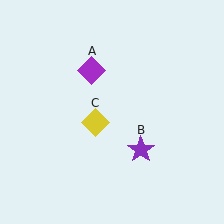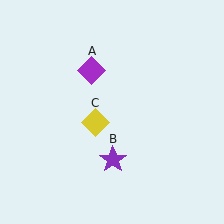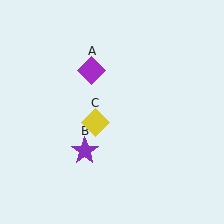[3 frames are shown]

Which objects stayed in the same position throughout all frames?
Purple diamond (object A) and yellow diamond (object C) remained stationary.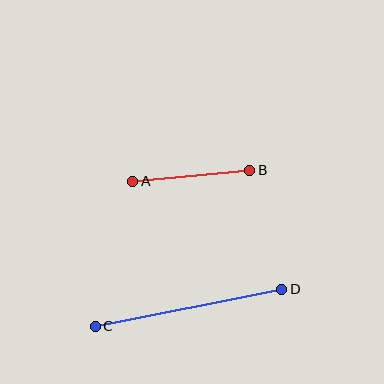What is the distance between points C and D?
The distance is approximately 190 pixels.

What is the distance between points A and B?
The distance is approximately 118 pixels.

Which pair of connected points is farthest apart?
Points C and D are farthest apart.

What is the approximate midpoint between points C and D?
The midpoint is at approximately (189, 308) pixels.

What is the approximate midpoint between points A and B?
The midpoint is at approximately (191, 176) pixels.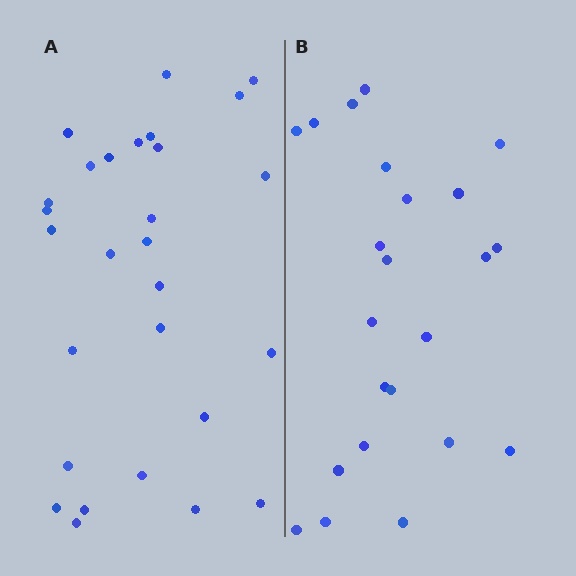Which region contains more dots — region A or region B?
Region A (the left region) has more dots.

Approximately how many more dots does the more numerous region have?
Region A has about 5 more dots than region B.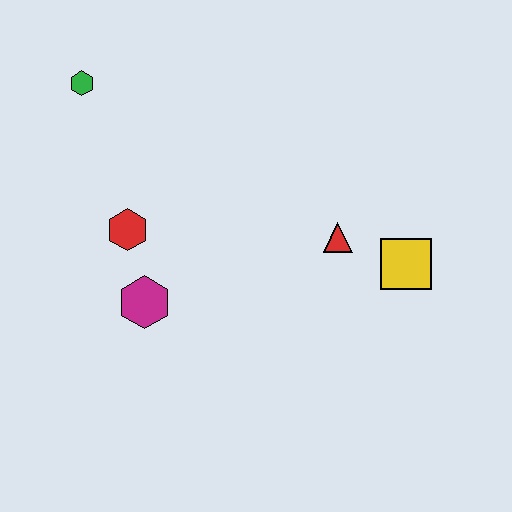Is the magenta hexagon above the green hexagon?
No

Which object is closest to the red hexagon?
The magenta hexagon is closest to the red hexagon.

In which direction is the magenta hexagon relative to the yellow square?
The magenta hexagon is to the left of the yellow square.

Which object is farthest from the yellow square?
The green hexagon is farthest from the yellow square.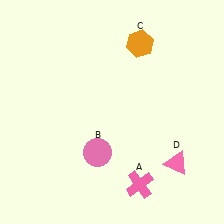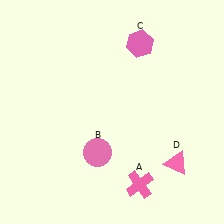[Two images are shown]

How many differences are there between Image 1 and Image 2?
There is 1 difference between the two images.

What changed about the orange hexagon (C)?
In Image 1, C is orange. In Image 2, it changed to pink.